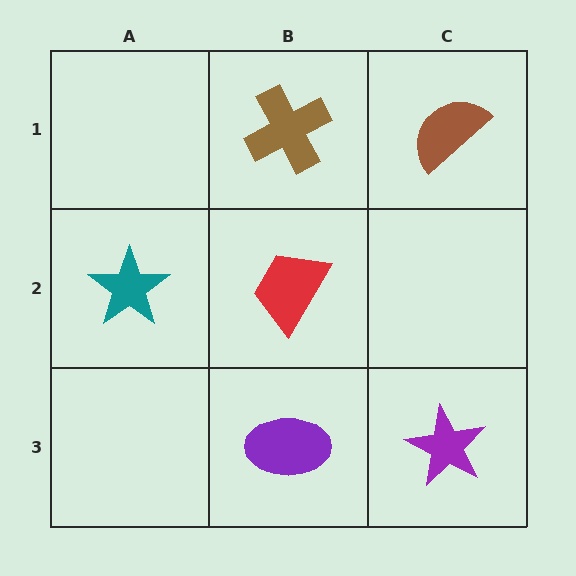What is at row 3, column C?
A purple star.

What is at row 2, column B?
A red trapezoid.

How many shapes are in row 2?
2 shapes.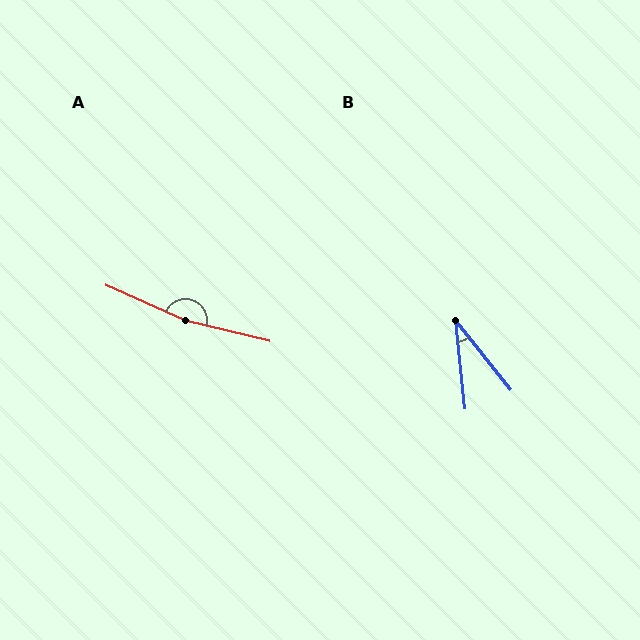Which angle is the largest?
A, at approximately 170 degrees.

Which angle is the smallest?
B, at approximately 33 degrees.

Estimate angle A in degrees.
Approximately 170 degrees.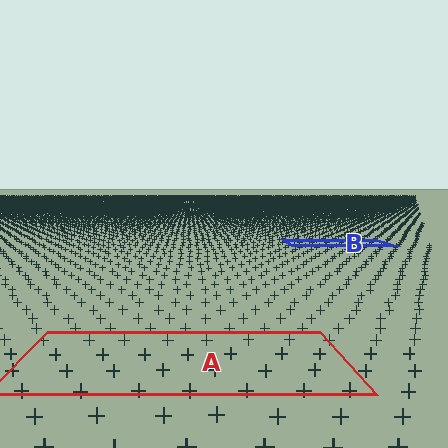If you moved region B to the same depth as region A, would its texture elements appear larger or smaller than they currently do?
They would appear larger. At a closer depth, the same texture elements are projected at a bigger on-screen size.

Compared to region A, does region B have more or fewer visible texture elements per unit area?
Region B has more texture elements per unit area — they are packed more densely because it is farther away.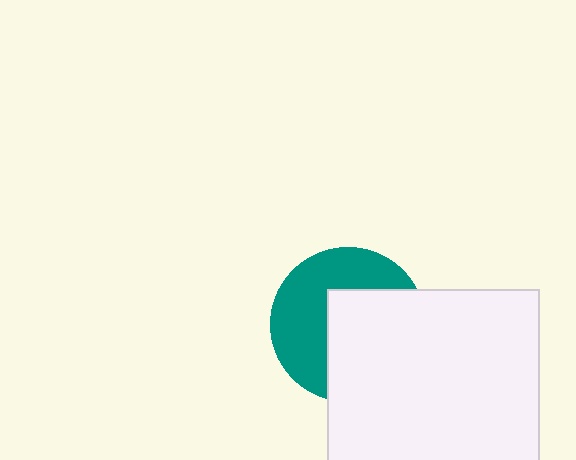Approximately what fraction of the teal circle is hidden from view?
Roughly 51% of the teal circle is hidden behind the white square.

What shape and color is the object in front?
The object in front is a white square.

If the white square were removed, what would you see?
You would see the complete teal circle.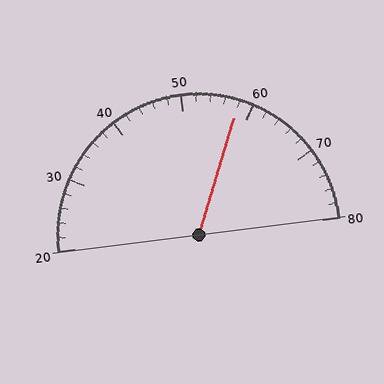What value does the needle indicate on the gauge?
The needle indicates approximately 58.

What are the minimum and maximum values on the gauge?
The gauge ranges from 20 to 80.